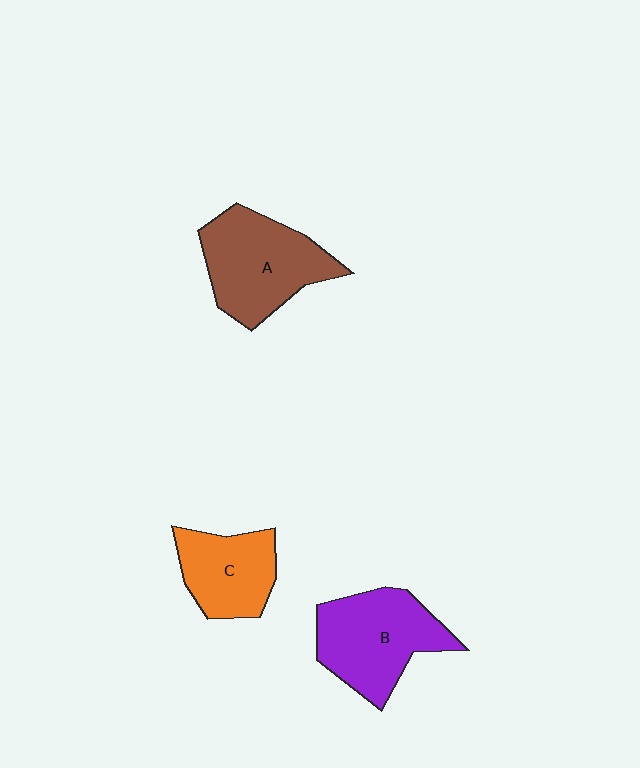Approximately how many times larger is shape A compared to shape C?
Approximately 1.4 times.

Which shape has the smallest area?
Shape C (orange).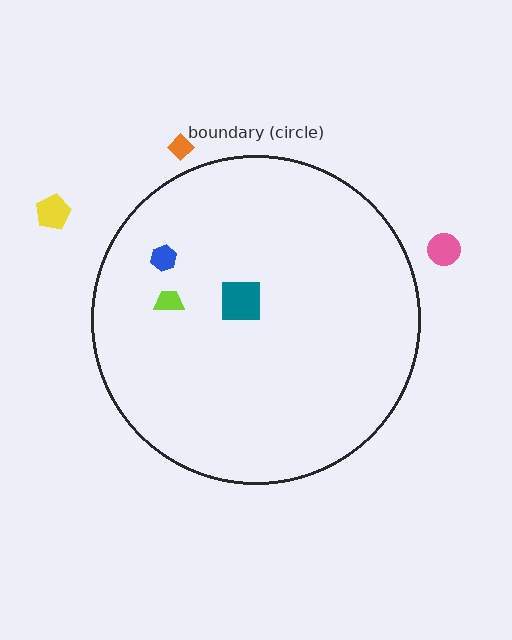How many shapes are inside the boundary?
3 inside, 3 outside.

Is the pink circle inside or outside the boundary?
Outside.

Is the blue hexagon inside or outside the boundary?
Inside.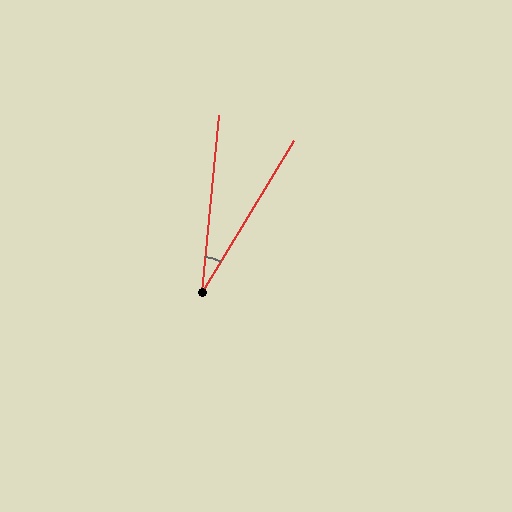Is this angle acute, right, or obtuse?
It is acute.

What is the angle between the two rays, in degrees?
Approximately 26 degrees.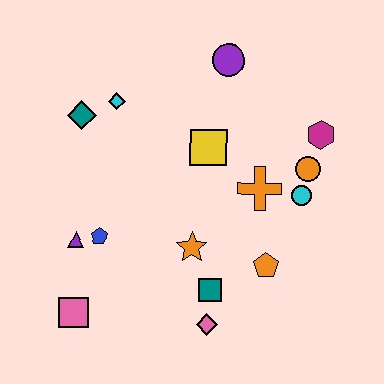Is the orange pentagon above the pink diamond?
Yes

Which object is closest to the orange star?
The teal square is closest to the orange star.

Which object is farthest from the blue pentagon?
The magenta hexagon is farthest from the blue pentagon.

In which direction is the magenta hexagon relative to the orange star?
The magenta hexagon is to the right of the orange star.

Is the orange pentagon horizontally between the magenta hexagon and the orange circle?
No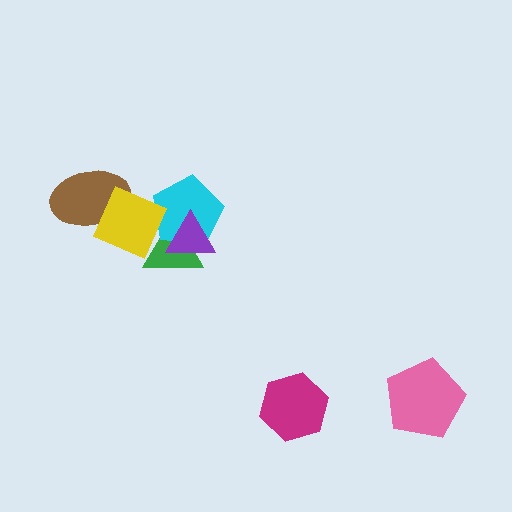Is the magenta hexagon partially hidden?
No, no other shape covers it.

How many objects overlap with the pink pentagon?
0 objects overlap with the pink pentagon.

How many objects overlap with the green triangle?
3 objects overlap with the green triangle.